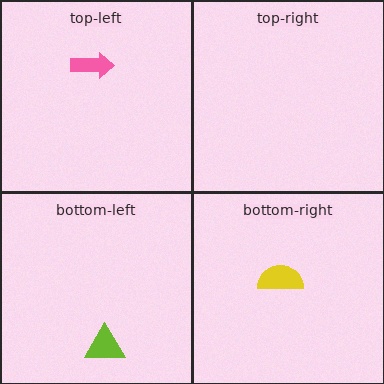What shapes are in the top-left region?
The pink arrow.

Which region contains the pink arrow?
The top-left region.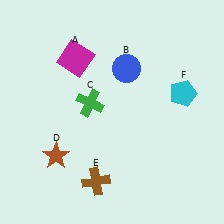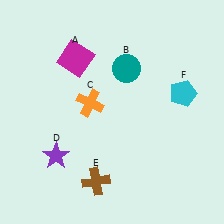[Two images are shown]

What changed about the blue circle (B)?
In Image 1, B is blue. In Image 2, it changed to teal.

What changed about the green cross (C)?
In Image 1, C is green. In Image 2, it changed to orange.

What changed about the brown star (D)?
In Image 1, D is brown. In Image 2, it changed to purple.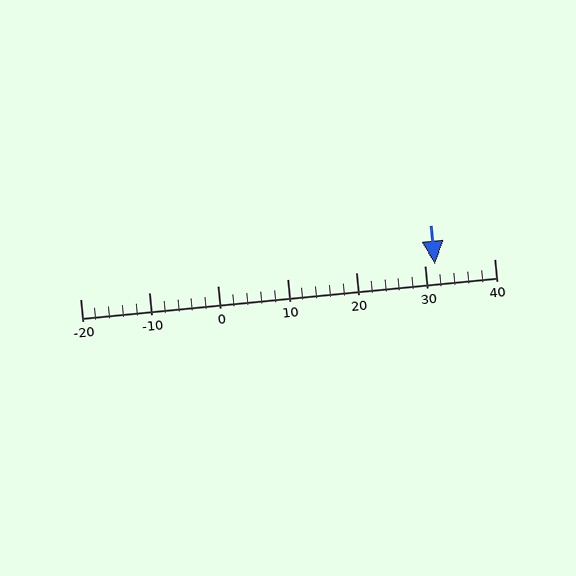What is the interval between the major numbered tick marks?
The major tick marks are spaced 10 units apart.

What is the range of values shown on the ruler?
The ruler shows values from -20 to 40.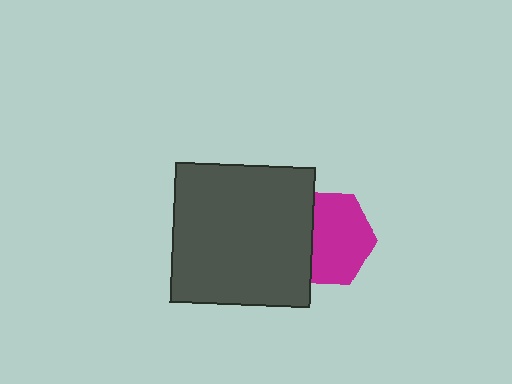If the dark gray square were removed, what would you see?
You would see the complete magenta hexagon.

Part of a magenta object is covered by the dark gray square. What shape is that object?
It is a hexagon.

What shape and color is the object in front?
The object in front is a dark gray square.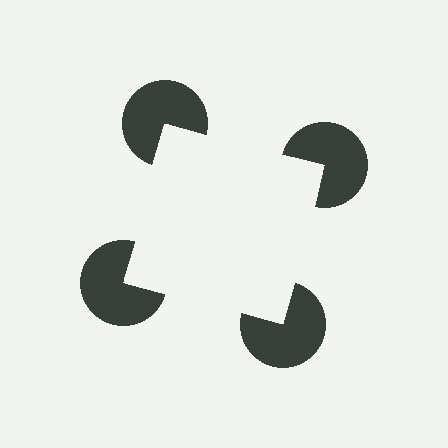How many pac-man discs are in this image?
There are 4 — one at each vertex of the illusory square.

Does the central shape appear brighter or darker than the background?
It typically appears slightly brighter than the background, even though no actual brightness change is drawn.